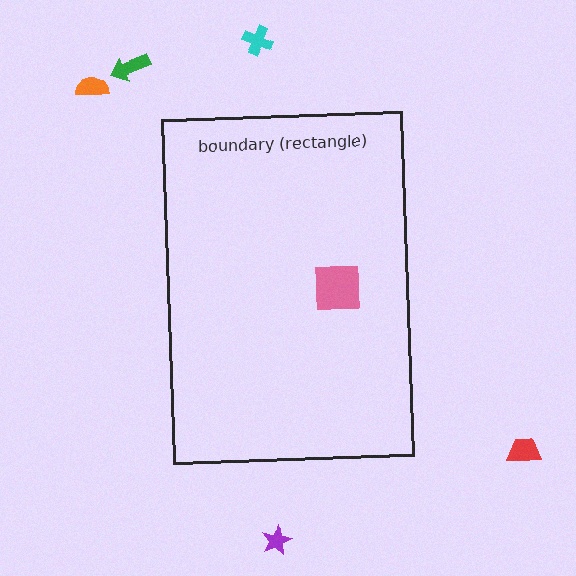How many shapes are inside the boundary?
1 inside, 5 outside.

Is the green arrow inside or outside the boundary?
Outside.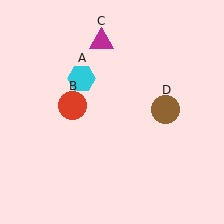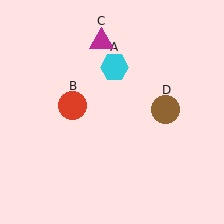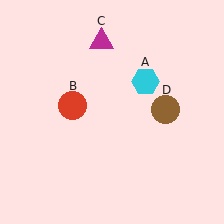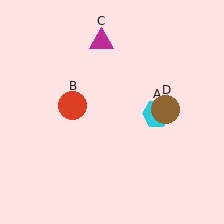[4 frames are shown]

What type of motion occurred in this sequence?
The cyan hexagon (object A) rotated clockwise around the center of the scene.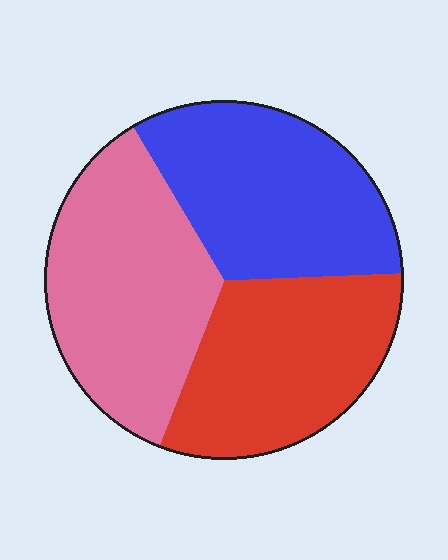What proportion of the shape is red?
Red takes up about one third (1/3) of the shape.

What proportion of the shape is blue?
Blue covers 33% of the shape.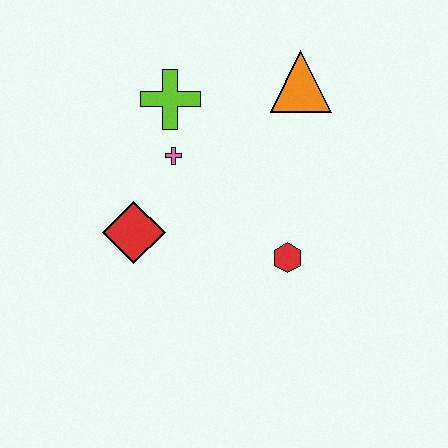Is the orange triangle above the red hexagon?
Yes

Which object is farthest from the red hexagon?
The lime cross is farthest from the red hexagon.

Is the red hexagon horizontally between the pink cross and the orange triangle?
Yes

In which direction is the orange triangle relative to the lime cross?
The orange triangle is to the right of the lime cross.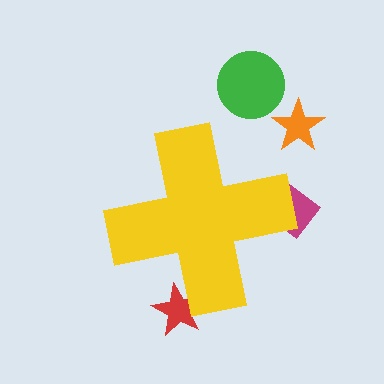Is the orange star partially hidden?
No, the orange star is fully visible.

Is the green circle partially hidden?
No, the green circle is fully visible.